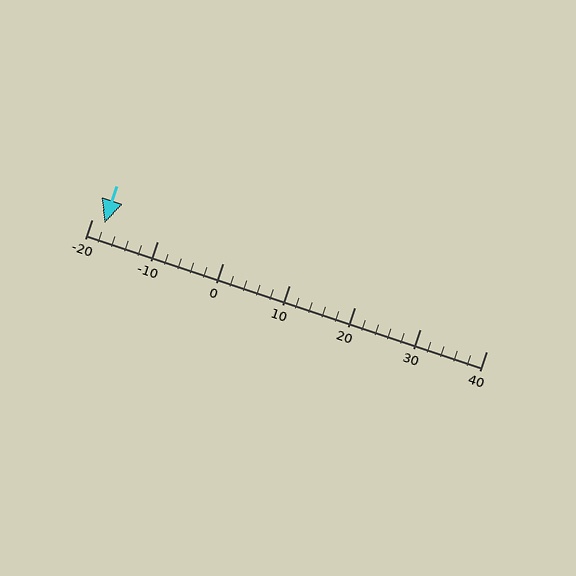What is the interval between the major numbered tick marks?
The major tick marks are spaced 10 units apart.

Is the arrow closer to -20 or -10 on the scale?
The arrow is closer to -20.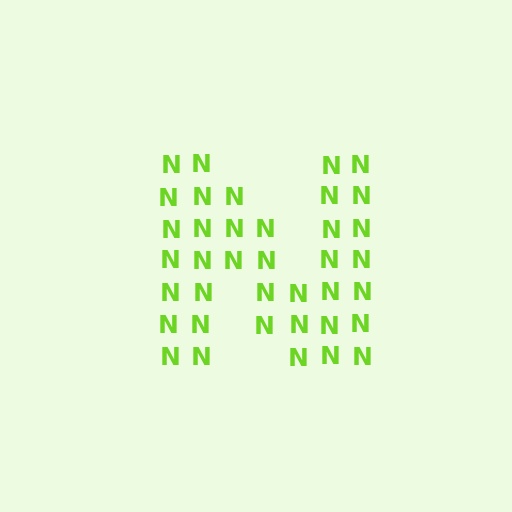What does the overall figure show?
The overall figure shows the letter N.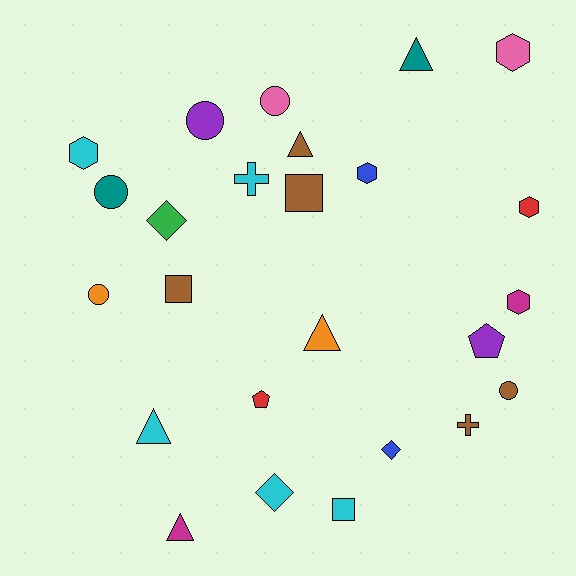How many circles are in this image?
There are 5 circles.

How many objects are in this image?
There are 25 objects.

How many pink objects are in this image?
There are 2 pink objects.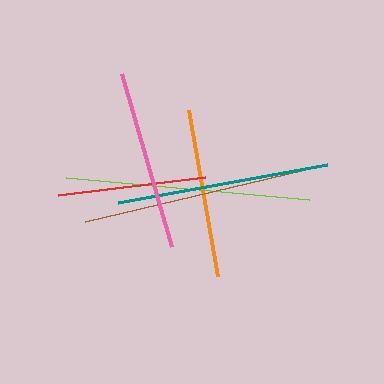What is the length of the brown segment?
The brown segment is approximately 243 pixels long.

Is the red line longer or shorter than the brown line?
The brown line is longer than the red line.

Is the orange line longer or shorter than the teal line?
The teal line is longer than the orange line.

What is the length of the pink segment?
The pink segment is approximately 180 pixels long.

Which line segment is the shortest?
The red line is the shortest at approximately 148 pixels.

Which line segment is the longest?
The lime line is the longest at approximately 244 pixels.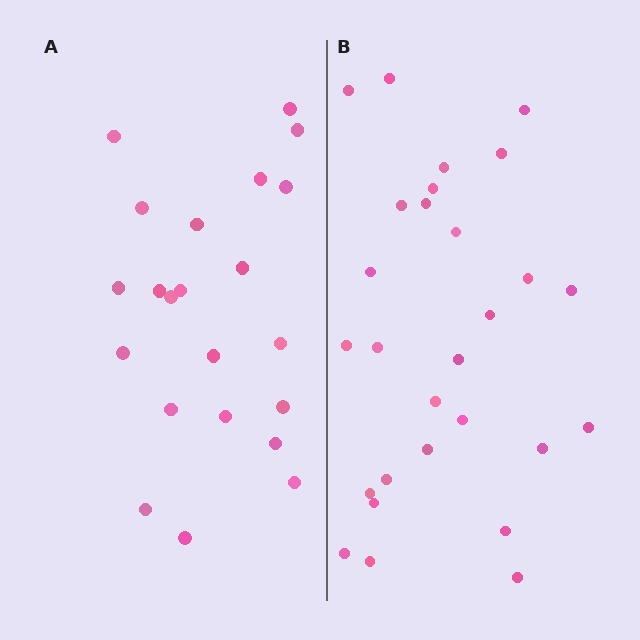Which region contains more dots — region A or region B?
Region B (the right region) has more dots.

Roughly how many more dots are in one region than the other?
Region B has about 6 more dots than region A.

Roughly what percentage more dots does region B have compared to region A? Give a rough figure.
About 25% more.